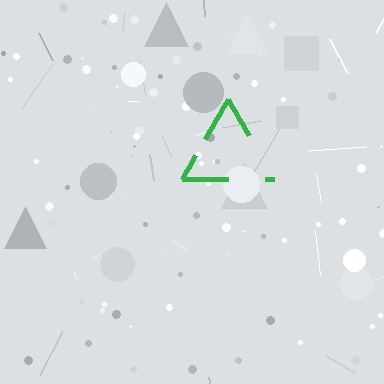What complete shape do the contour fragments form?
The contour fragments form a triangle.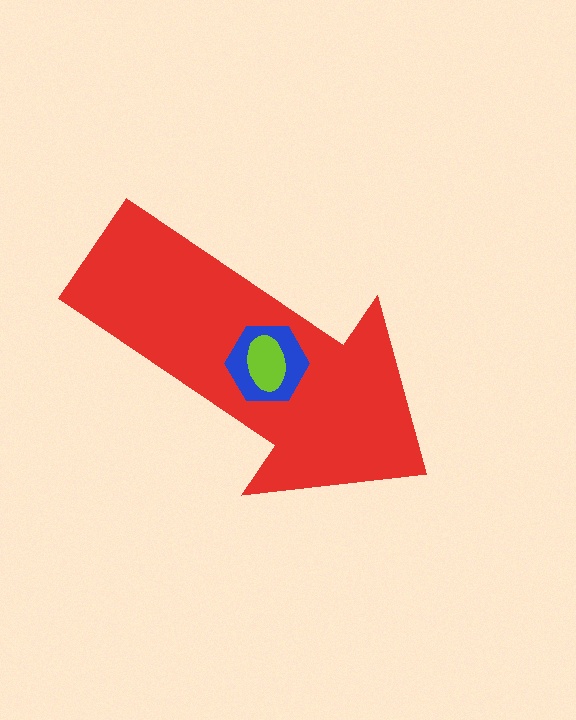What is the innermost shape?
The lime ellipse.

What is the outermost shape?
The red arrow.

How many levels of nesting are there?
3.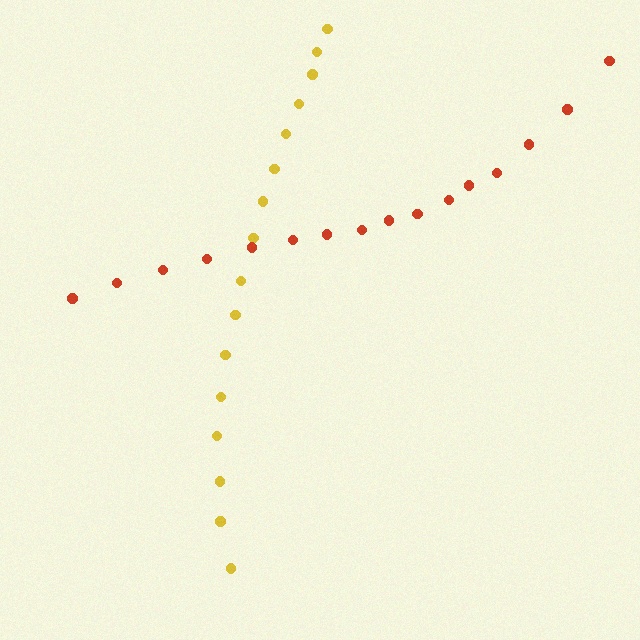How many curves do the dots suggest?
There are 2 distinct paths.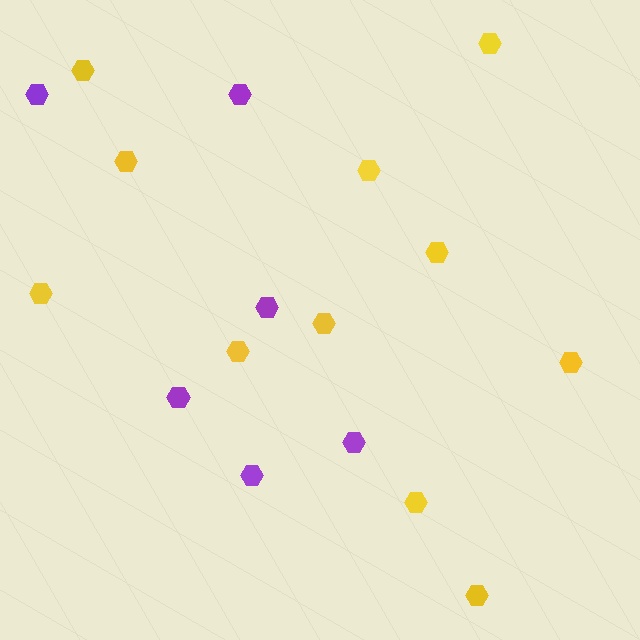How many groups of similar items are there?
There are 2 groups: one group of yellow hexagons (11) and one group of purple hexagons (6).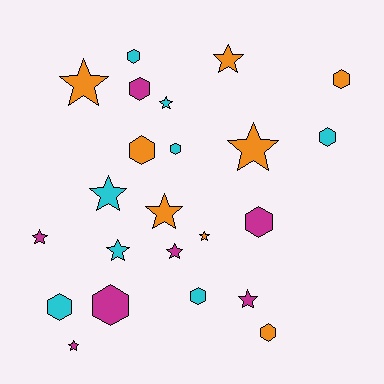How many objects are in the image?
There are 23 objects.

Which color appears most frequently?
Cyan, with 8 objects.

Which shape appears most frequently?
Star, with 12 objects.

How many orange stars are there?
There are 5 orange stars.